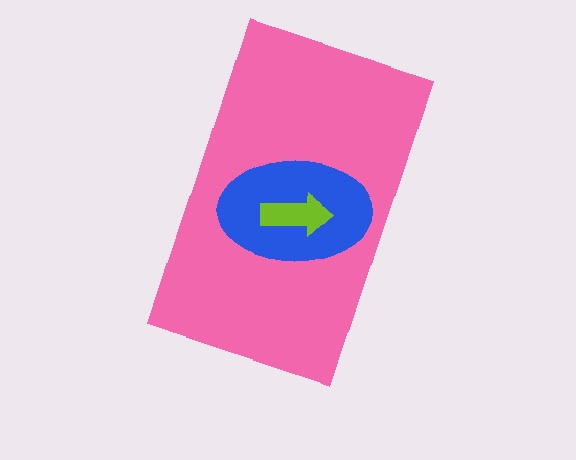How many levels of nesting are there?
3.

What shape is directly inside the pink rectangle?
The blue ellipse.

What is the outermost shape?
The pink rectangle.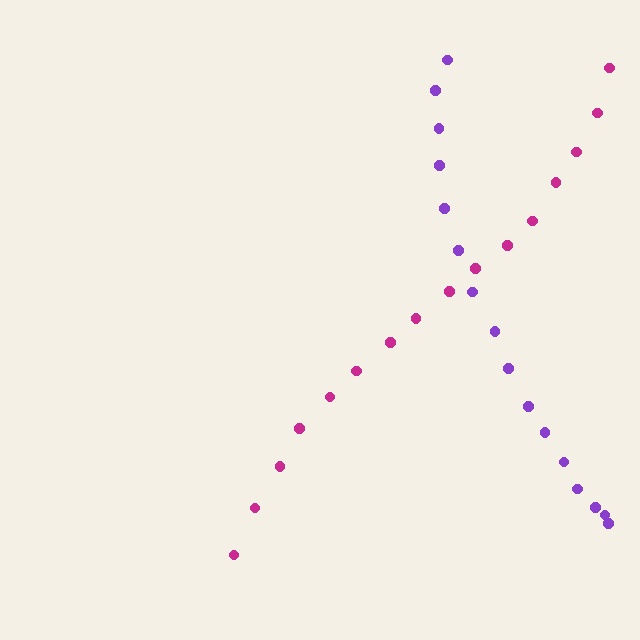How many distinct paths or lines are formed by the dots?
There are 2 distinct paths.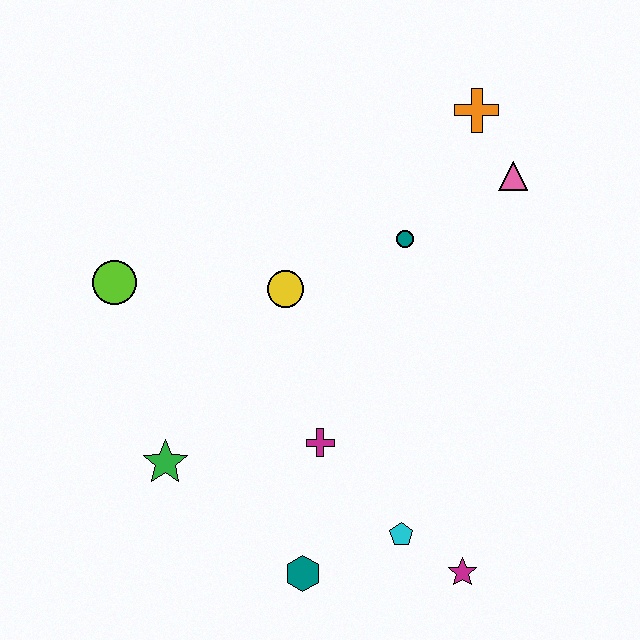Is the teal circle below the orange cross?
Yes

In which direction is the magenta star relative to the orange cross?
The magenta star is below the orange cross.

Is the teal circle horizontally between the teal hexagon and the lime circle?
No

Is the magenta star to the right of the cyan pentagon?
Yes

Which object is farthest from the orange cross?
The teal hexagon is farthest from the orange cross.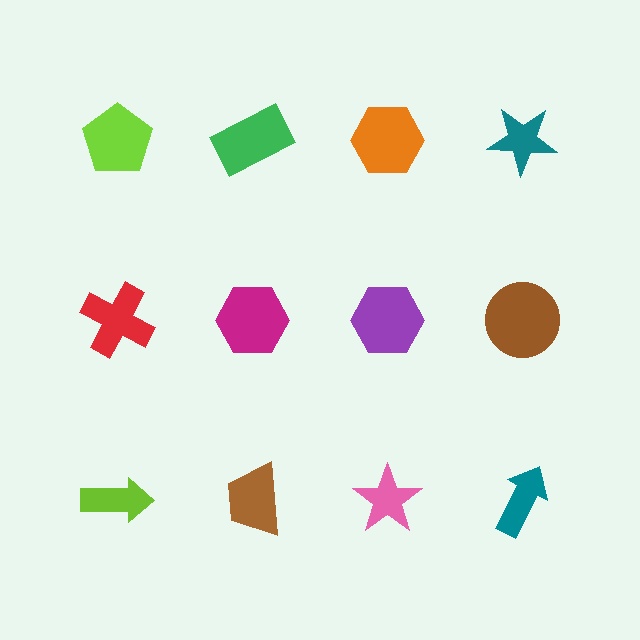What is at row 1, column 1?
A lime pentagon.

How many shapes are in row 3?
4 shapes.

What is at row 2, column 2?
A magenta hexagon.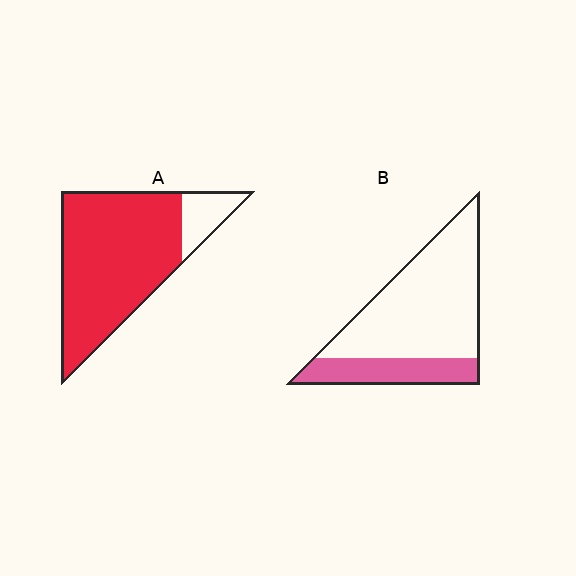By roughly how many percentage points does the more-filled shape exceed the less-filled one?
By roughly 60 percentage points (A over B).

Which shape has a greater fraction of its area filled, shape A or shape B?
Shape A.